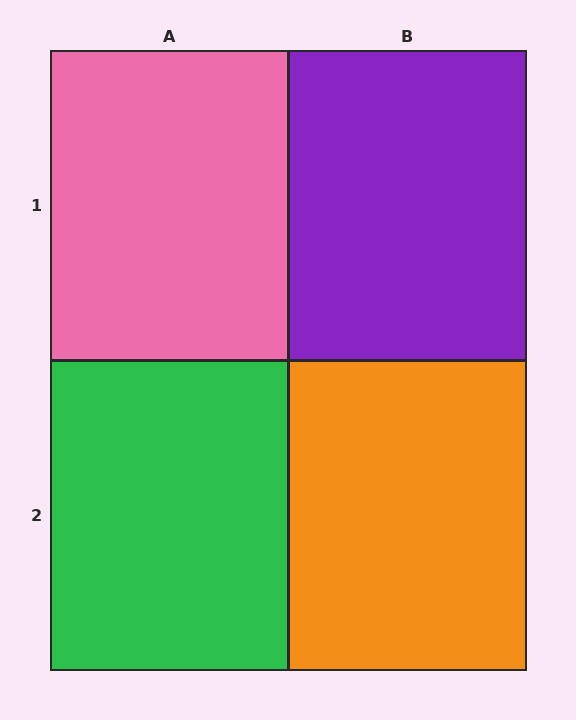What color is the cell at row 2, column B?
Orange.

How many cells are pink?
1 cell is pink.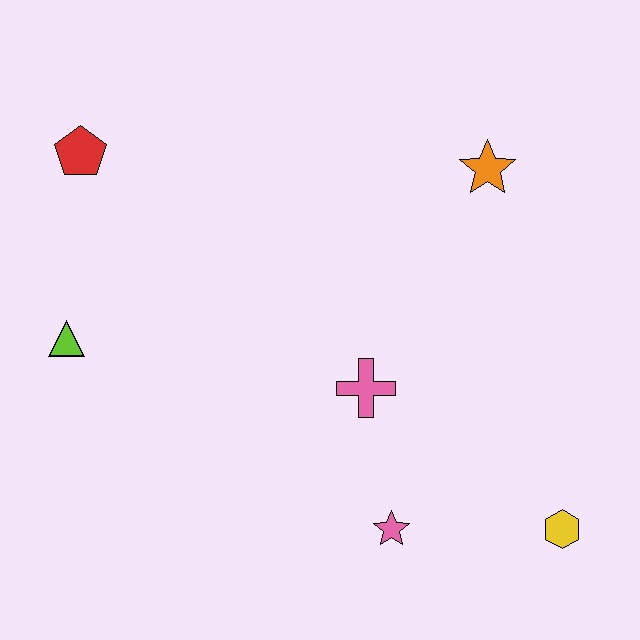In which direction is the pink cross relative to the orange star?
The pink cross is below the orange star.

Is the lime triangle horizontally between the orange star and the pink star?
No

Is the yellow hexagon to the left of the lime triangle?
No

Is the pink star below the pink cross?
Yes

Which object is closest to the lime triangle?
The red pentagon is closest to the lime triangle.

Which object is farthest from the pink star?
The red pentagon is farthest from the pink star.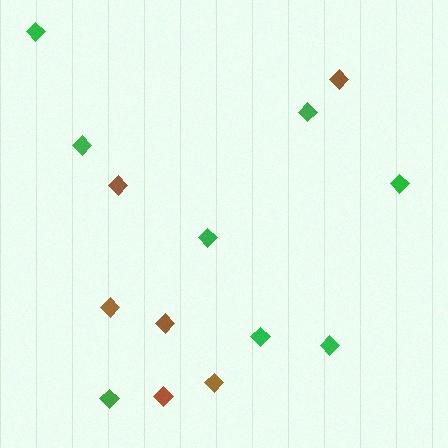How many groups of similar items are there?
There are 2 groups: one group of brown diamonds (6) and one group of green diamonds (8).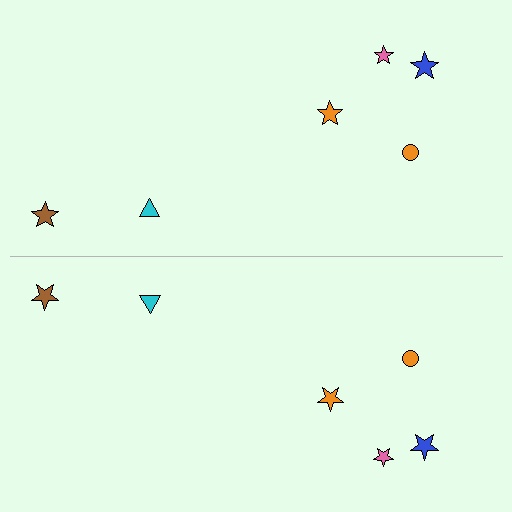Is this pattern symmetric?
Yes, this pattern has bilateral (reflection) symmetry.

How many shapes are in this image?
There are 12 shapes in this image.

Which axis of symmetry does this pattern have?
The pattern has a horizontal axis of symmetry running through the center of the image.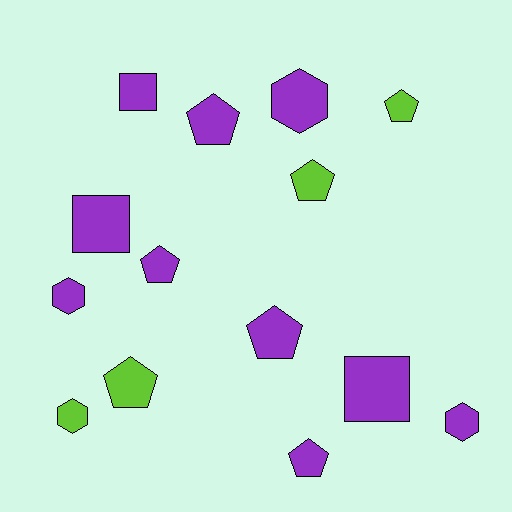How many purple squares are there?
There are 3 purple squares.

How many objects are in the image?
There are 14 objects.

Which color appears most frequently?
Purple, with 10 objects.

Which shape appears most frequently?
Pentagon, with 7 objects.